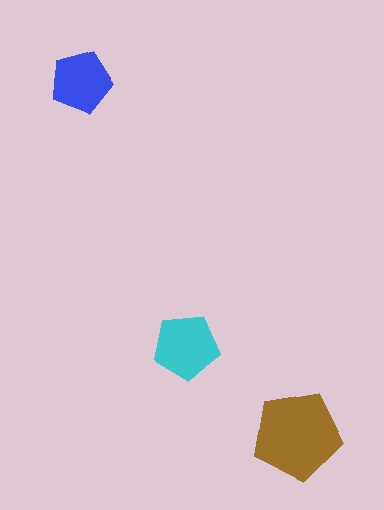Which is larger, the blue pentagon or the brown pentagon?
The brown one.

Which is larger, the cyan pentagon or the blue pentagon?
The cyan one.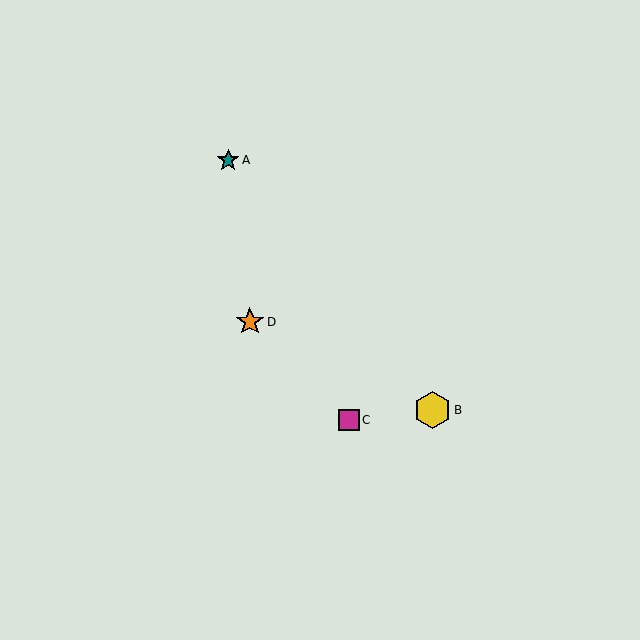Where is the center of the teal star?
The center of the teal star is at (228, 160).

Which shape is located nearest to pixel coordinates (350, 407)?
The magenta square (labeled C) at (349, 420) is nearest to that location.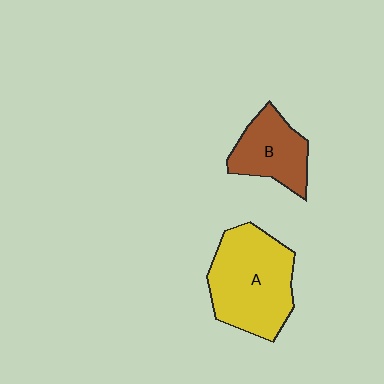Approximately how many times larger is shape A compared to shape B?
Approximately 1.7 times.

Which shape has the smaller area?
Shape B (brown).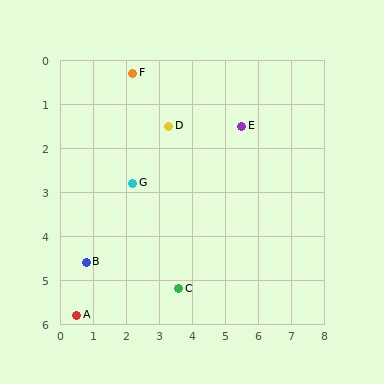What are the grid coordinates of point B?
Point B is at approximately (0.8, 4.6).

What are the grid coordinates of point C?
Point C is at approximately (3.6, 5.2).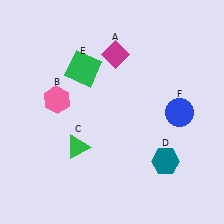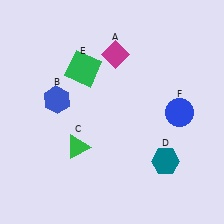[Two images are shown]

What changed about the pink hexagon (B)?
In Image 1, B is pink. In Image 2, it changed to blue.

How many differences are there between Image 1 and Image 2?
There is 1 difference between the two images.